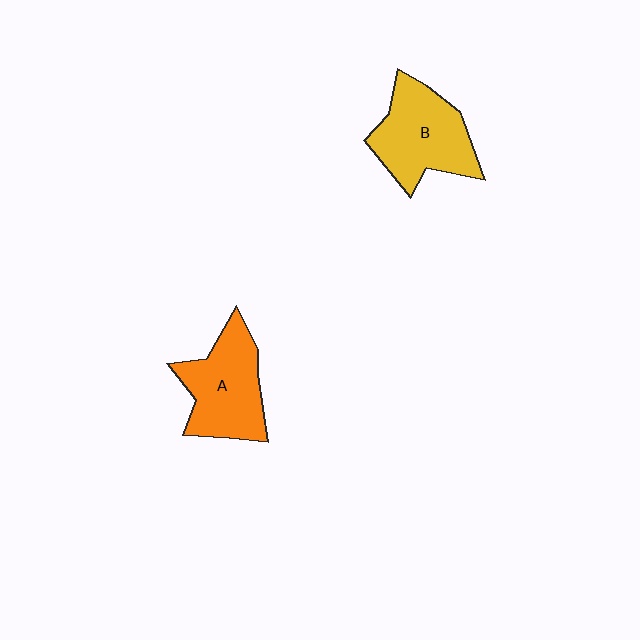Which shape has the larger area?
Shape B (yellow).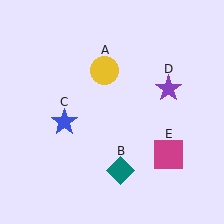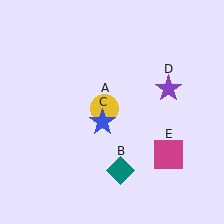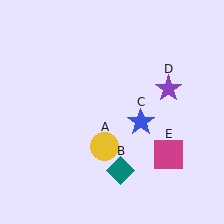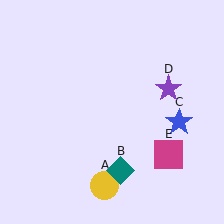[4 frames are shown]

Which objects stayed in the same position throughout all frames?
Teal diamond (object B) and purple star (object D) and magenta square (object E) remained stationary.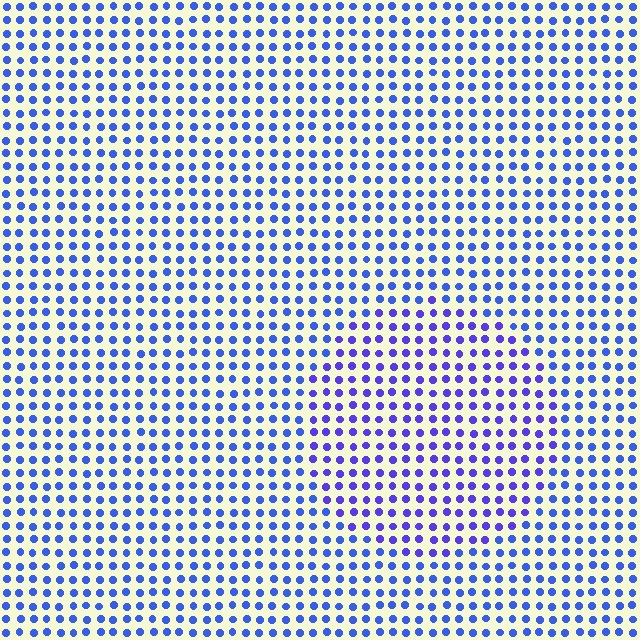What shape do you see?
I see a circle.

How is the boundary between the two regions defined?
The boundary is defined purely by a slight shift in hue (about 25 degrees). Spacing, size, and orientation are identical on both sides.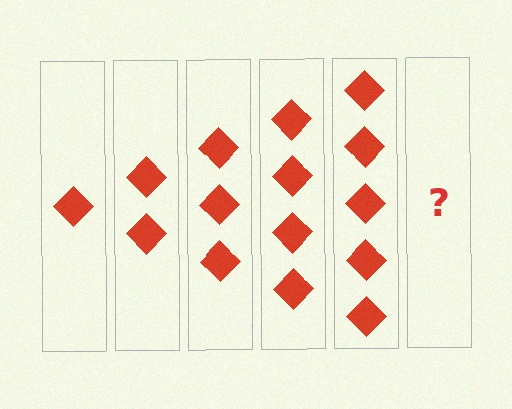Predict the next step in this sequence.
The next step is 6 diamonds.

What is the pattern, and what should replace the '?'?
The pattern is that each step adds one more diamond. The '?' should be 6 diamonds.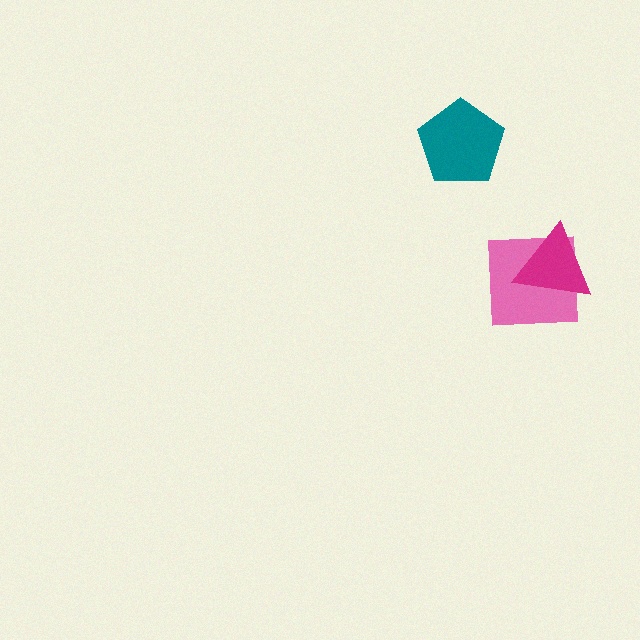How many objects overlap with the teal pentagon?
0 objects overlap with the teal pentagon.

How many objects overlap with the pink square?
1 object overlaps with the pink square.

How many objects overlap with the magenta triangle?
1 object overlaps with the magenta triangle.